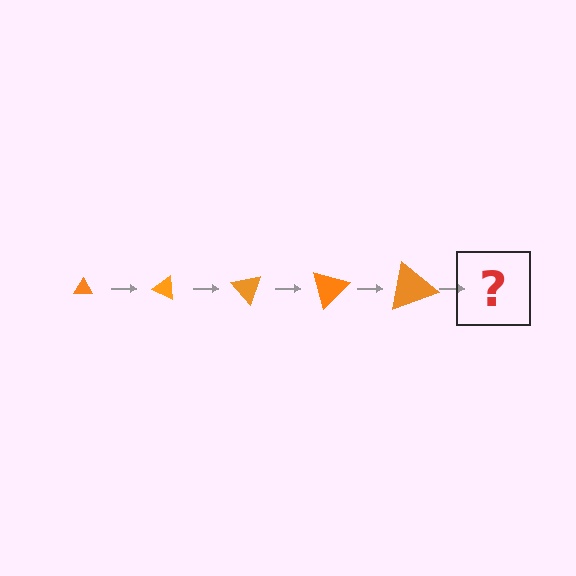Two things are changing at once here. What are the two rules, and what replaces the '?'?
The two rules are that the triangle grows larger each step and it rotates 25 degrees each step. The '?' should be a triangle, larger than the previous one and rotated 125 degrees from the start.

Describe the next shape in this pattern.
It should be a triangle, larger than the previous one and rotated 125 degrees from the start.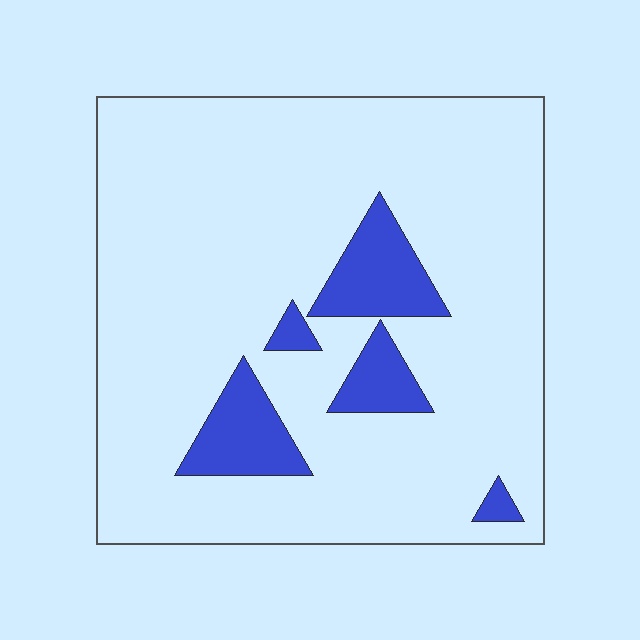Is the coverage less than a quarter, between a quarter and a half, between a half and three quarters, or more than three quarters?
Less than a quarter.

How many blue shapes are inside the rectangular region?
5.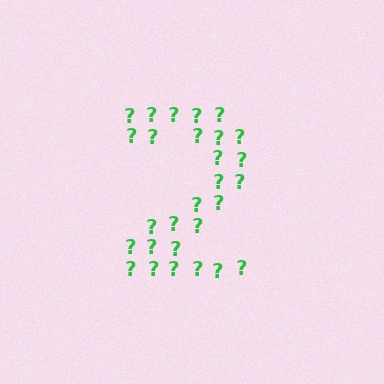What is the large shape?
The large shape is the digit 2.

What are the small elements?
The small elements are question marks.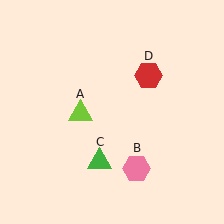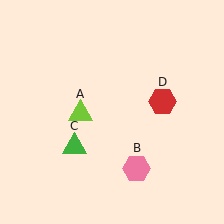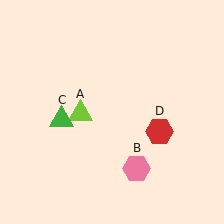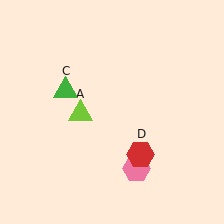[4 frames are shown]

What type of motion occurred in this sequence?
The green triangle (object C), red hexagon (object D) rotated clockwise around the center of the scene.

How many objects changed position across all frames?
2 objects changed position: green triangle (object C), red hexagon (object D).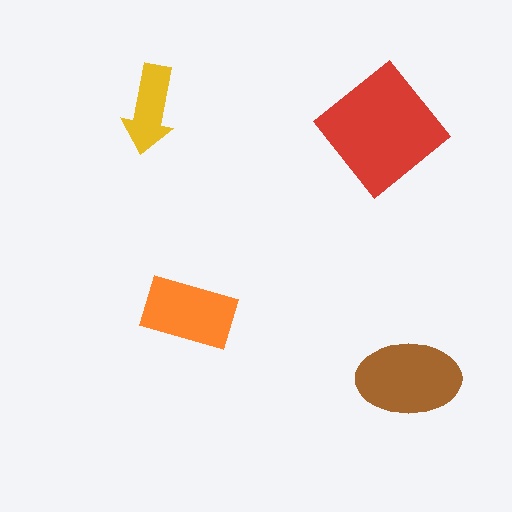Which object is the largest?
The red diamond.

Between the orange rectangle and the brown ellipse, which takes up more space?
The brown ellipse.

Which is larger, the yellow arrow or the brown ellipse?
The brown ellipse.